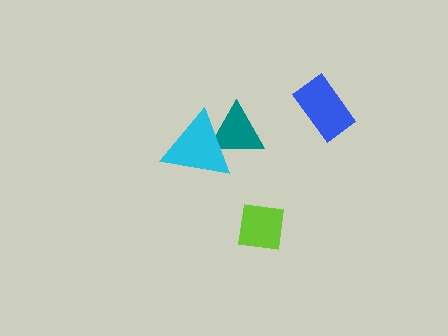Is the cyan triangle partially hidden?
No, no other shape covers it.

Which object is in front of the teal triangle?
The cyan triangle is in front of the teal triangle.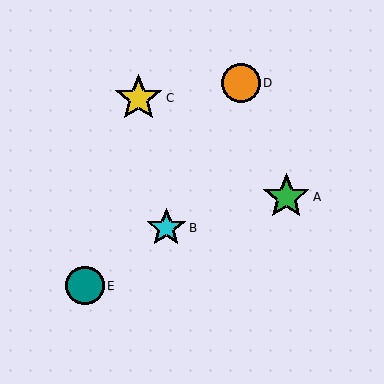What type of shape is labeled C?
Shape C is a yellow star.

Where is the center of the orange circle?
The center of the orange circle is at (241, 83).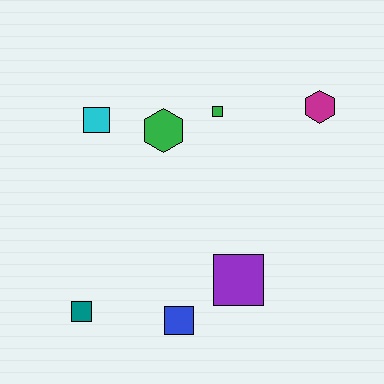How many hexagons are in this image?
There are 2 hexagons.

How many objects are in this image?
There are 7 objects.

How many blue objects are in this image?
There is 1 blue object.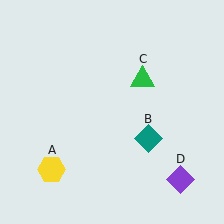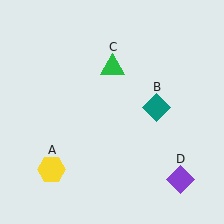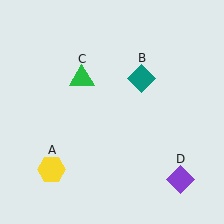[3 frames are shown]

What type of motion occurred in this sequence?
The teal diamond (object B), green triangle (object C) rotated counterclockwise around the center of the scene.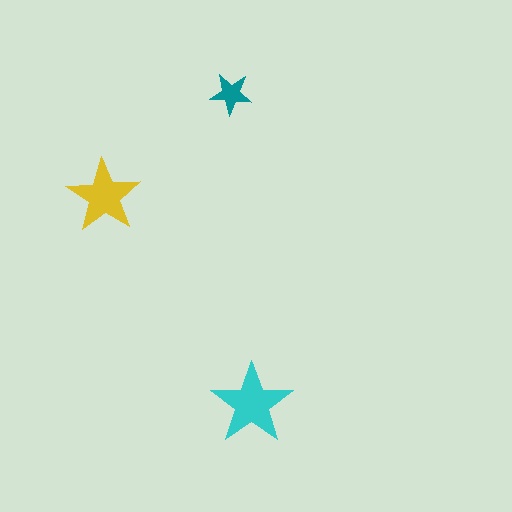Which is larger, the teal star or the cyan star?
The cyan one.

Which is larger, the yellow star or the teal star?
The yellow one.